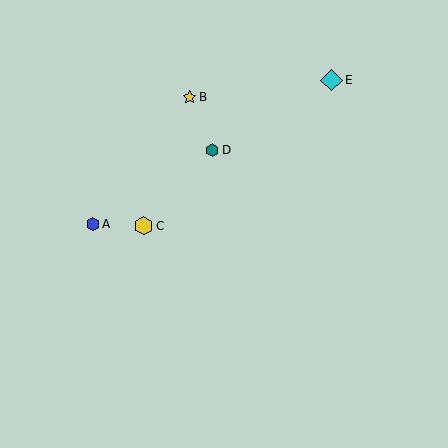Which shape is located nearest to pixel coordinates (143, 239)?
The yellow hexagon (labeled C) at (144, 226) is nearest to that location.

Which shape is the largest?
The cyan diamond (labeled E) is the largest.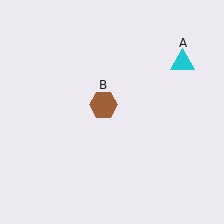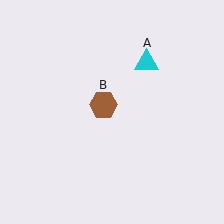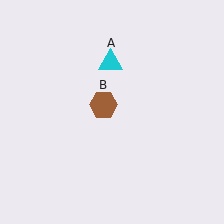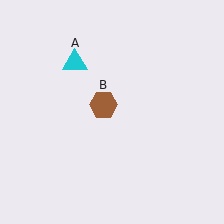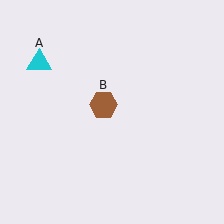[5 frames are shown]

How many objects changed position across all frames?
1 object changed position: cyan triangle (object A).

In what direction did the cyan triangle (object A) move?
The cyan triangle (object A) moved left.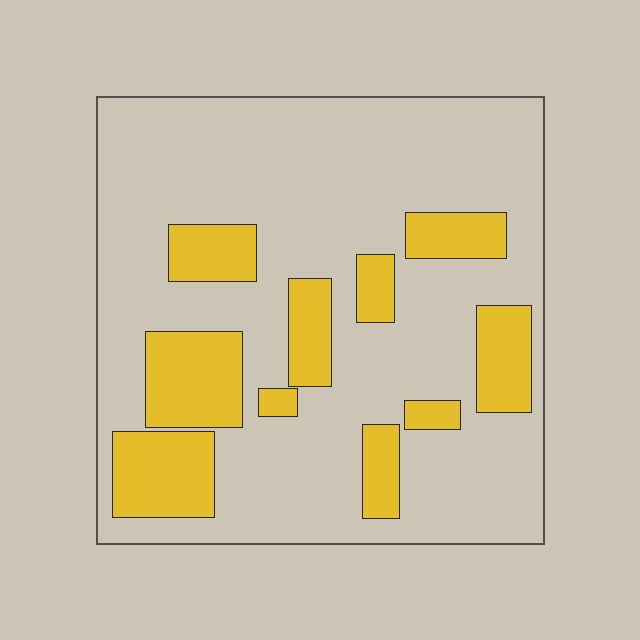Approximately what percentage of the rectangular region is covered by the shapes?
Approximately 25%.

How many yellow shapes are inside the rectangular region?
10.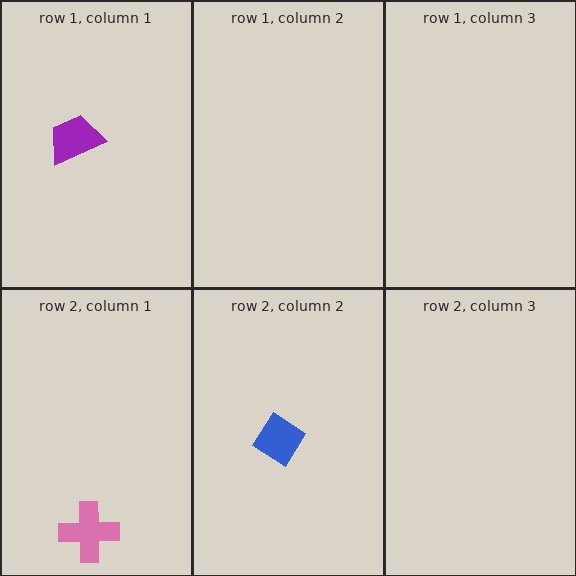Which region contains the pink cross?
The row 2, column 1 region.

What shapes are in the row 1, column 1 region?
The purple trapezoid.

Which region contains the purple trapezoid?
The row 1, column 1 region.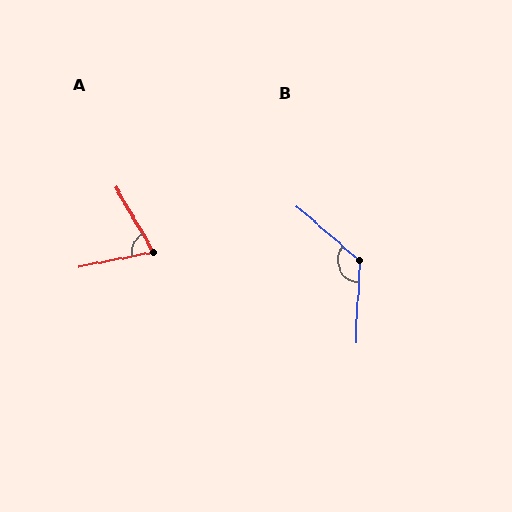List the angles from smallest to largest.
A (71°), B (128°).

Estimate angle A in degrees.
Approximately 71 degrees.